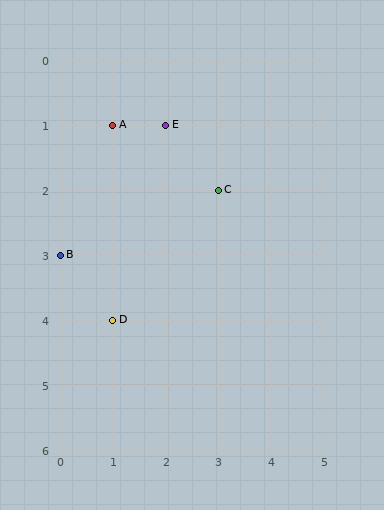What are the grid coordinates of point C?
Point C is at grid coordinates (3, 2).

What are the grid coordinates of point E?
Point E is at grid coordinates (2, 1).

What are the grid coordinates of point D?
Point D is at grid coordinates (1, 4).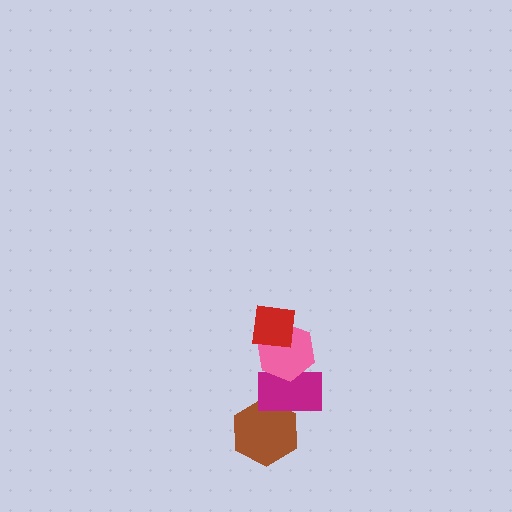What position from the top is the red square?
The red square is 1st from the top.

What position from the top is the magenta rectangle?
The magenta rectangle is 3rd from the top.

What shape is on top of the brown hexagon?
The magenta rectangle is on top of the brown hexagon.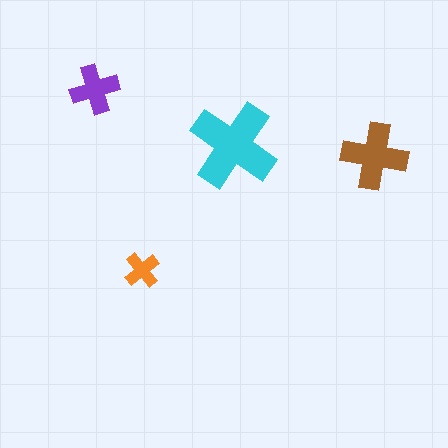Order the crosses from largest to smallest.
the cyan one, the brown one, the purple one, the orange one.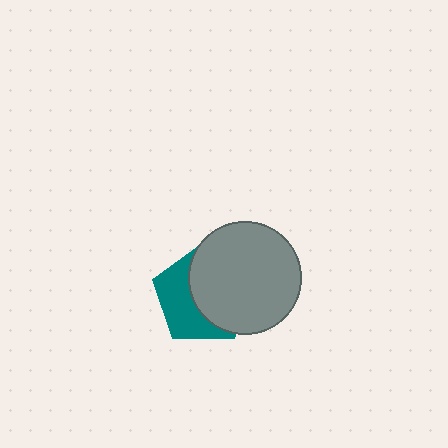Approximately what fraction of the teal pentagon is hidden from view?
Roughly 56% of the teal pentagon is hidden behind the gray circle.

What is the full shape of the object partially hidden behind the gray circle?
The partially hidden object is a teal pentagon.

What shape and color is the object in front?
The object in front is a gray circle.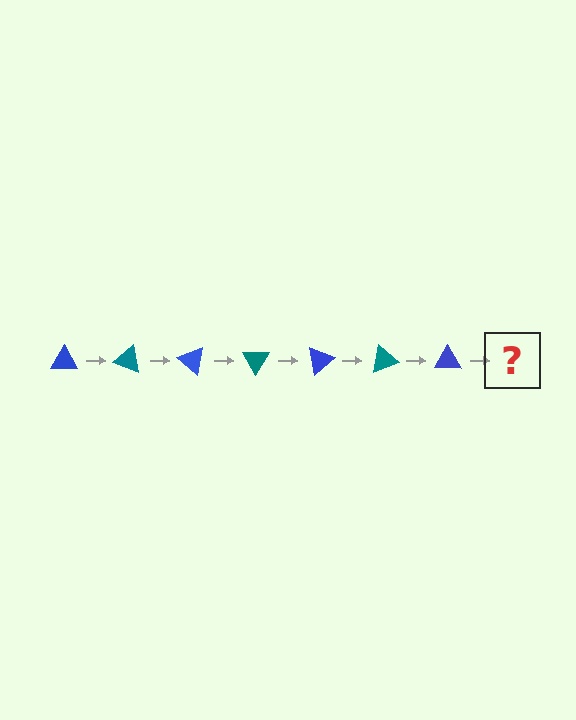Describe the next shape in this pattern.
It should be a teal triangle, rotated 140 degrees from the start.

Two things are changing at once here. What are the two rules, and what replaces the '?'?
The two rules are that it rotates 20 degrees each step and the color cycles through blue and teal. The '?' should be a teal triangle, rotated 140 degrees from the start.